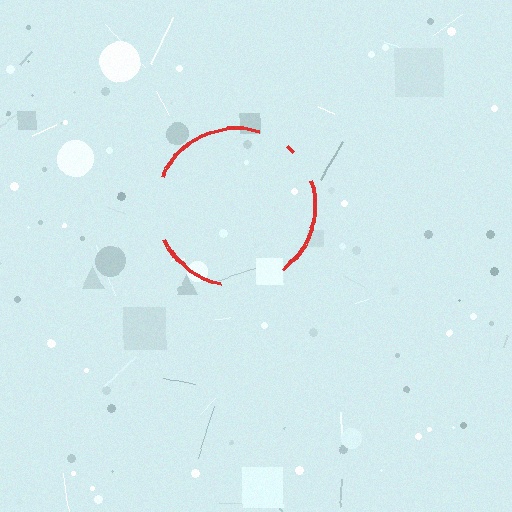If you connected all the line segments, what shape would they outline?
They would outline a circle.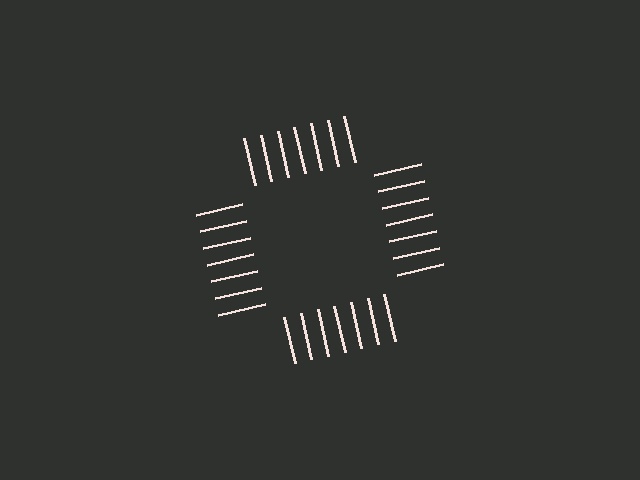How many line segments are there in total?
28 — 7 along each of the 4 edges.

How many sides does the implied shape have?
4 sides — the line-ends trace a square.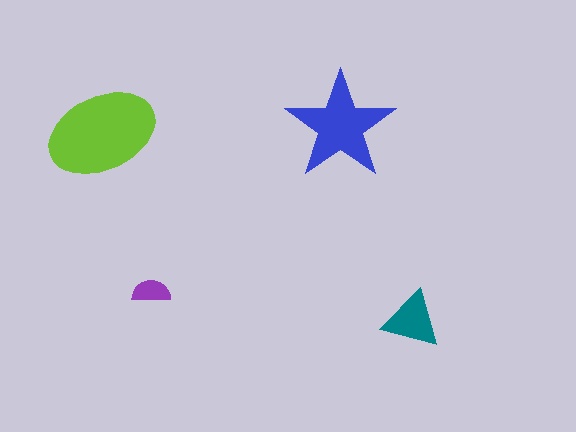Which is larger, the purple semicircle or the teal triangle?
The teal triangle.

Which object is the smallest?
The purple semicircle.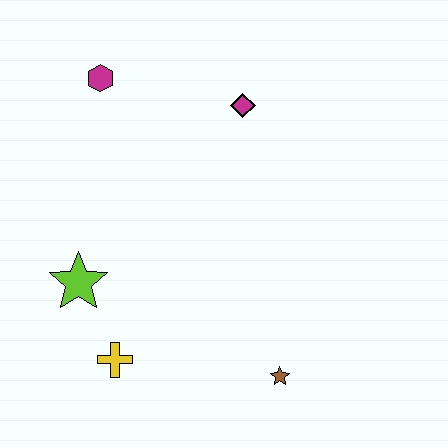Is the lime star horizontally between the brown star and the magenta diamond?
No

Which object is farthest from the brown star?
The magenta hexagon is farthest from the brown star.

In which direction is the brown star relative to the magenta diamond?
The brown star is below the magenta diamond.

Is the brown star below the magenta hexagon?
Yes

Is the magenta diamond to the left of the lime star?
No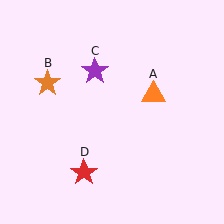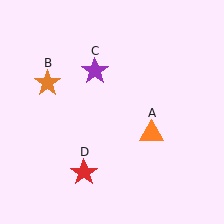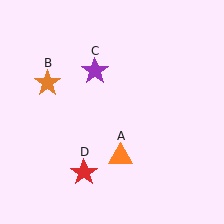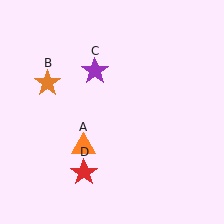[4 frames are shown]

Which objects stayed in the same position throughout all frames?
Orange star (object B) and purple star (object C) and red star (object D) remained stationary.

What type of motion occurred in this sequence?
The orange triangle (object A) rotated clockwise around the center of the scene.